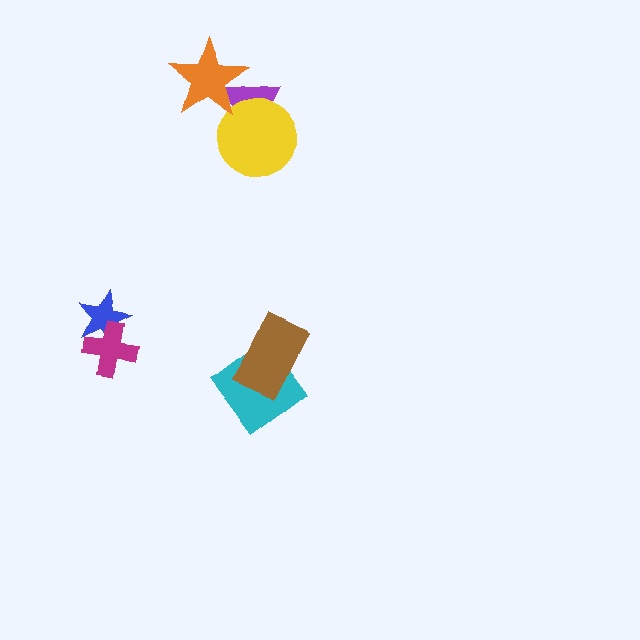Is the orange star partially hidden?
No, no other shape covers it.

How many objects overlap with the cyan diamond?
1 object overlaps with the cyan diamond.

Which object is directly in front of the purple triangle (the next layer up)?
The yellow circle is directly in front of the purple triangle.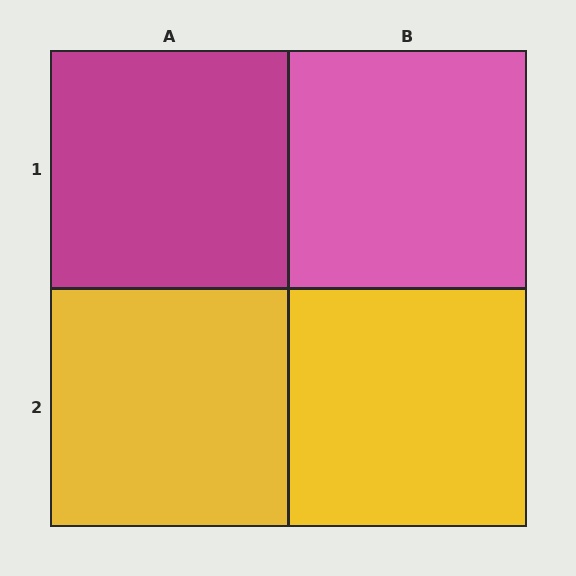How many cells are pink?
1 cell is pink.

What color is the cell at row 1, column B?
Pink.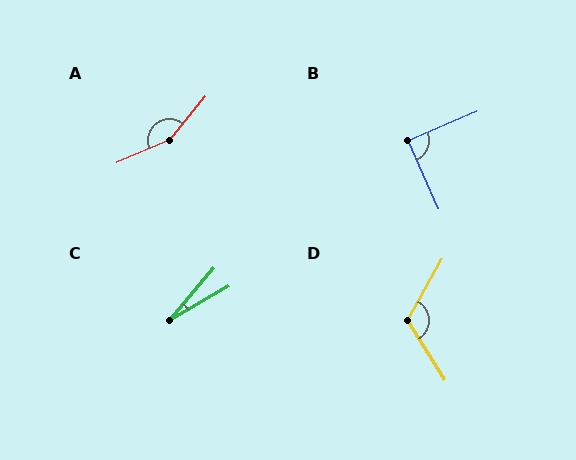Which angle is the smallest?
C, at approximately 20 degrees.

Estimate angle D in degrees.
Approximately 118 degrees.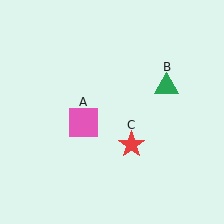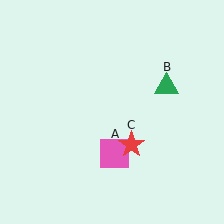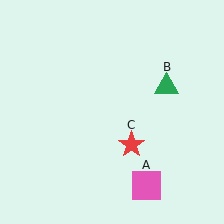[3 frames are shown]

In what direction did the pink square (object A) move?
The pink square (object A) moved down and to the right.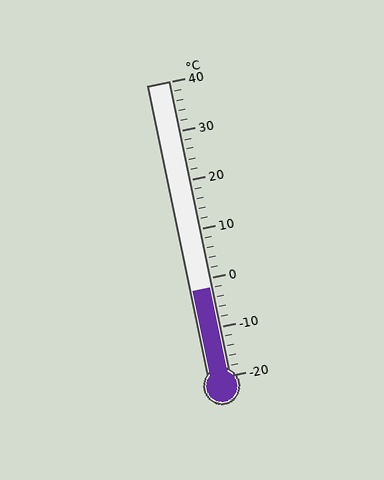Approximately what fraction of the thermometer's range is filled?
The thermometer is filled to approximately 30% of its range.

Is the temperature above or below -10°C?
The temperature is above -10°C.